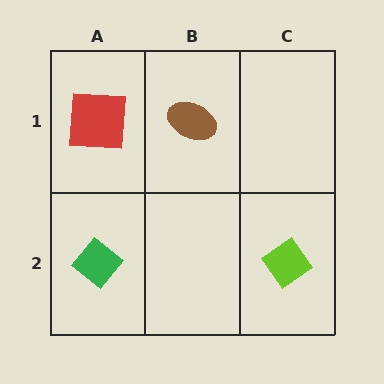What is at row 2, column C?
A lime diamond.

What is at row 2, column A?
A green diamond.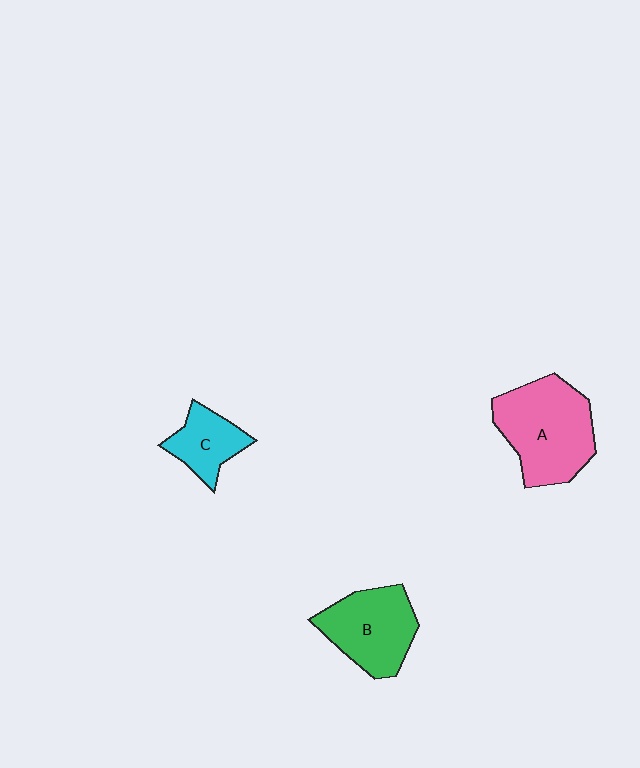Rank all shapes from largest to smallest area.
From largest to smallest: A (pink), B (green), C (cyan).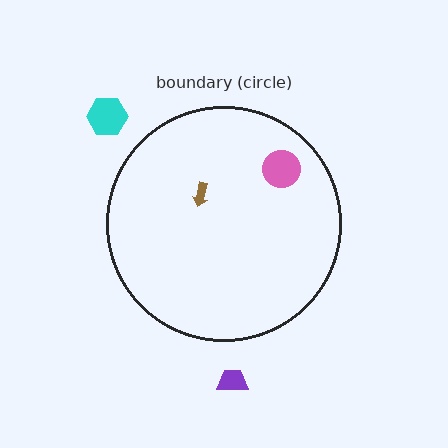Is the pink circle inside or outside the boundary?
Inside.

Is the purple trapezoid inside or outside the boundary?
Outside.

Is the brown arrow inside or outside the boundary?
Inside.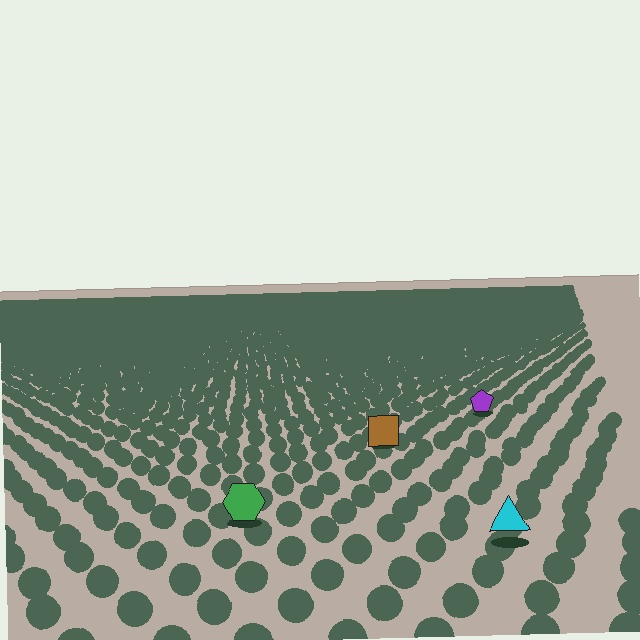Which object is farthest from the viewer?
The purple pentagon is farthest from the viewer. It appears smaller and the ground texture around it is denser.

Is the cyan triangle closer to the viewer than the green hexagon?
Yes. The cyan triangle is closer — you can tell from the texture gradient: the ground texture is coarser near it.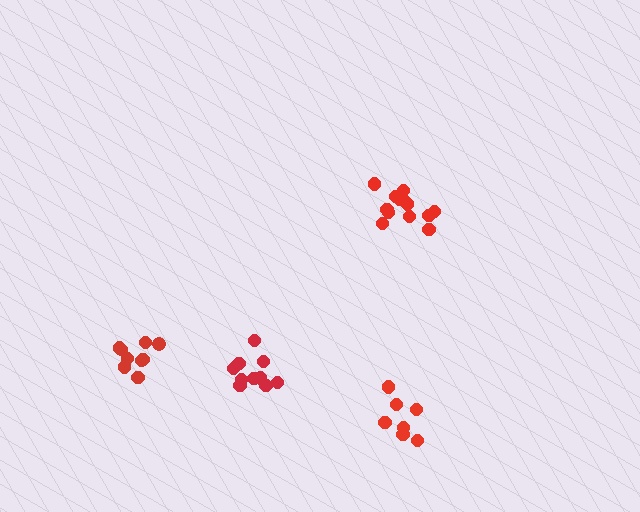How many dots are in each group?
Group 1: 13 dots, Group 2: 10 dots, Group 3: 7 dots, Group 4: 9 dots (39 total).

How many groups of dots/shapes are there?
There are 4 groups.